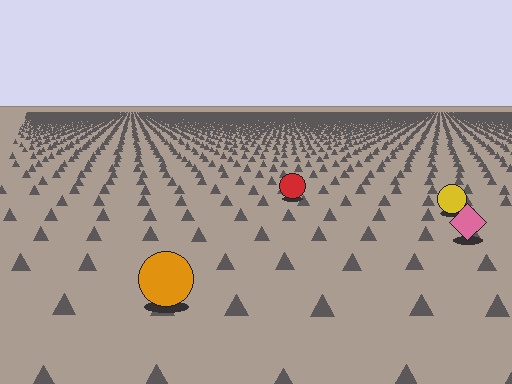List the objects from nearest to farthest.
From nearest to farthest: the orange circle, the pink diamond, the yellow circle, the red circle.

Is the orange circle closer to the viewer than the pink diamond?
Yes. The orange circle is closer — you can tell from the texture gradient: the ground texture is coarser near it.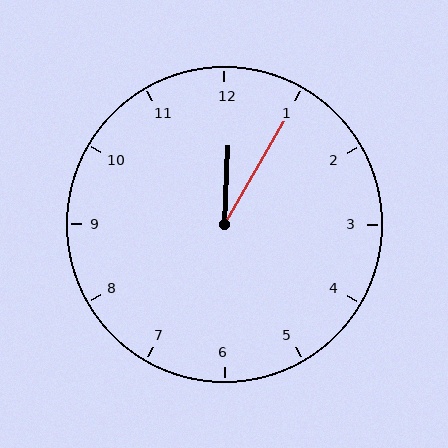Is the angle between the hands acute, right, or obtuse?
It is acute.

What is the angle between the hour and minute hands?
Approximately 28 degrees.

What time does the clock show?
12:05.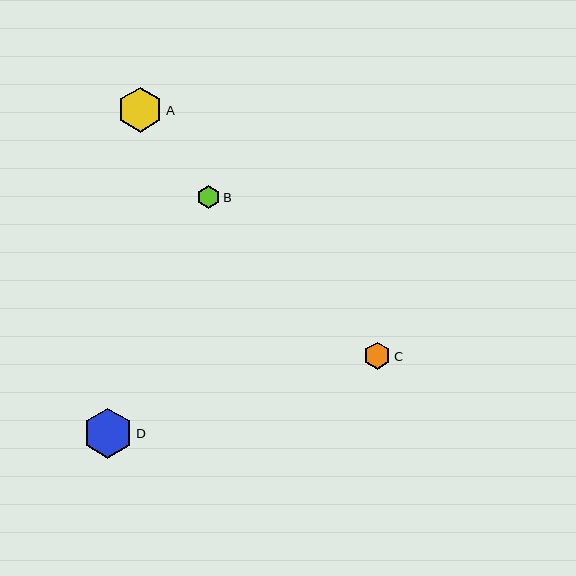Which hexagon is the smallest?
Hexagon B is the smallest with a size of approximately 23 pixels.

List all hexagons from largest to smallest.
From largest to smallest: D, A, C, B.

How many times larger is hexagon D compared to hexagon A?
Hexagon D is approximately 1.1 times the size of hexagon A.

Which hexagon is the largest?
Hexagon D is the largest with a size of approximately 50 pixels.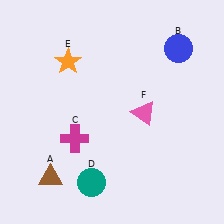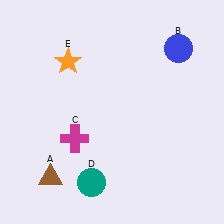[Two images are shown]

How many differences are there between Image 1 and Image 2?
There is 1 difference between the two images.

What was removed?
The pink triangle (F) was removed in Image 2.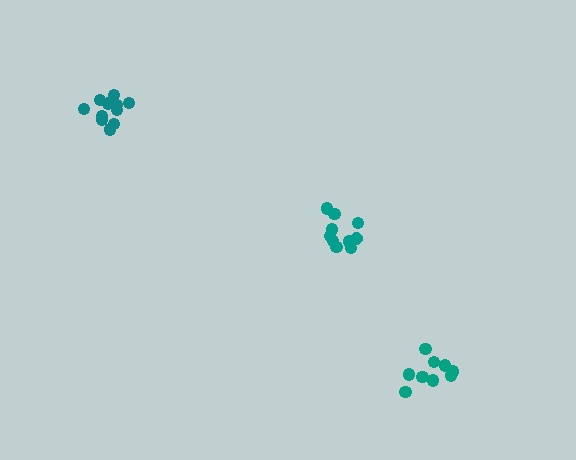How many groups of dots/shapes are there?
There are 3 groups.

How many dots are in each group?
Group 1: 11 dots, Group 2: 10 dots, Group 3: 9 dots (30 total).